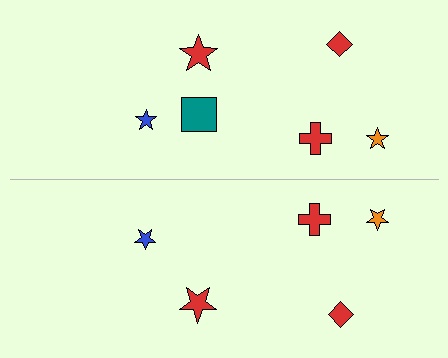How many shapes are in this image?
There are 11 shapes in this image.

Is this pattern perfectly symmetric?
No, the pattern is not perfectly symmetric. A teal square is missing from the bottom side.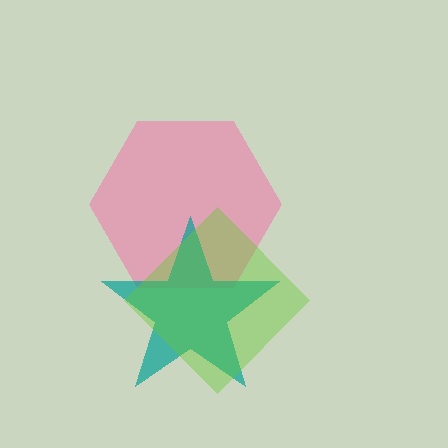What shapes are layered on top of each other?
The layered shapes are: a pink hexagon, a teal star, a lime diamond.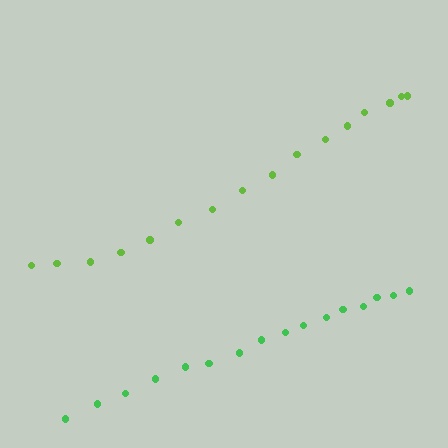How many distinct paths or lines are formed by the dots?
There are 2 distinct paths.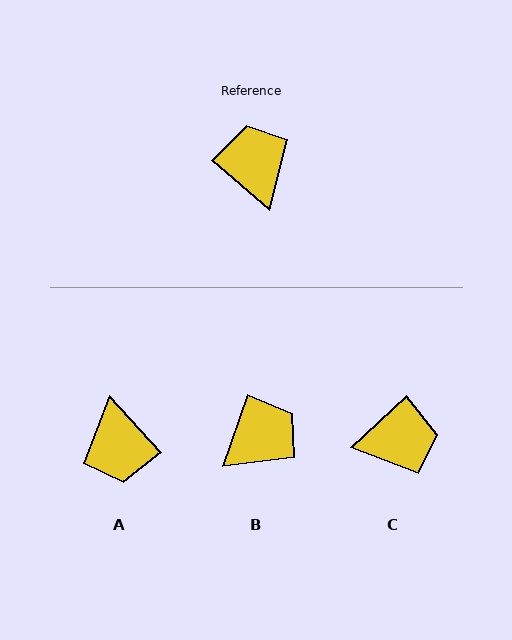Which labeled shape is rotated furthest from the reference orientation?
A, about 173 degrees away.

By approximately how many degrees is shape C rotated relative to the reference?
Approximately 97 degrees clockwise.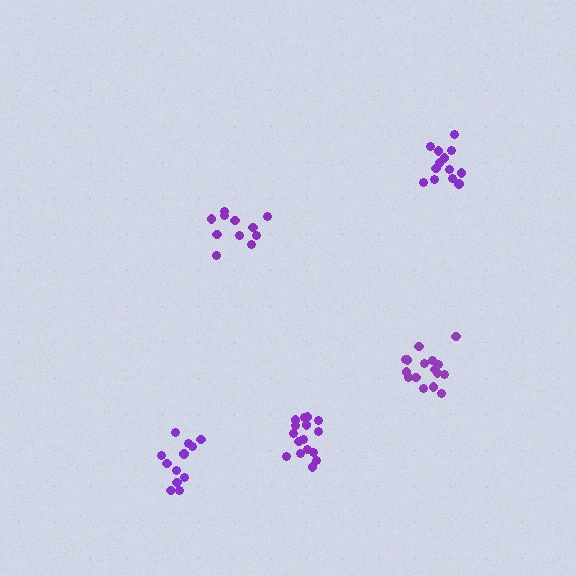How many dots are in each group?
Group 1: 16 dots, Group 2: 11 dots, Group 3: 13 dots, Group 4: 16 dots, Group 5: 12 dots (68 total).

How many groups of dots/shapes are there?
There are 5 groups.